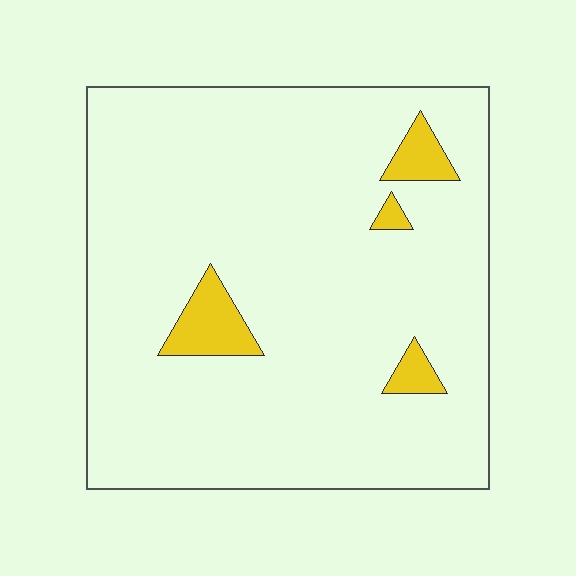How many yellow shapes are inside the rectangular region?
4.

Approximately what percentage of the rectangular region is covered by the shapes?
Approximately 5%.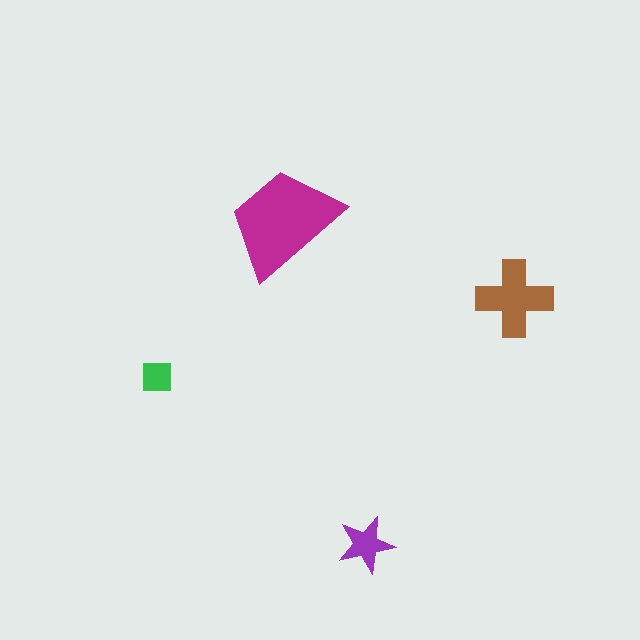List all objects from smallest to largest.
The green square, the purple star, the brown cross, the magenta trapezoid.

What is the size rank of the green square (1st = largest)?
4th.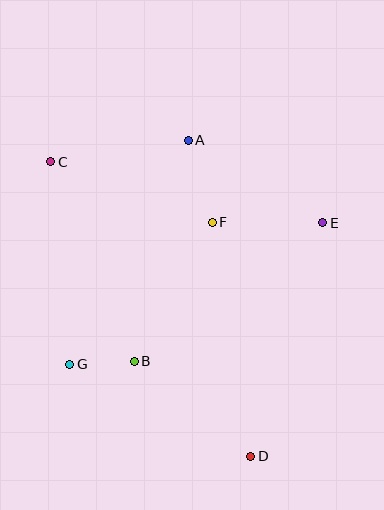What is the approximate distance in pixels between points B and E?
The distance between B and E is approximately 234 pixels.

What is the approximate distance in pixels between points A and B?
The distance between A and B is approximately 228 pixels.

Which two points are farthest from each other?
Points C and D are farthest from each other.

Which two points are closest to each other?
Points B and G are closest to each other.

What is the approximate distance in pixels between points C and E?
The distance between C and E is approximately 278 pixels.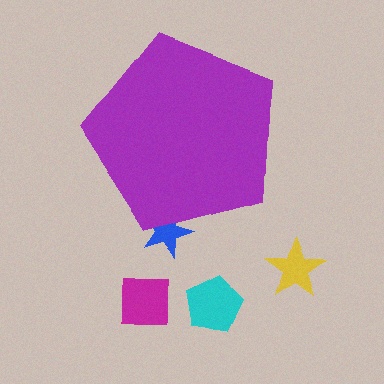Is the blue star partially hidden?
Yes, the blue star is partially hidden behind the purple pentagon.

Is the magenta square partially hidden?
No, the magenta square is fully visible.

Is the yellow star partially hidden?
No, the yellow star is fully visible.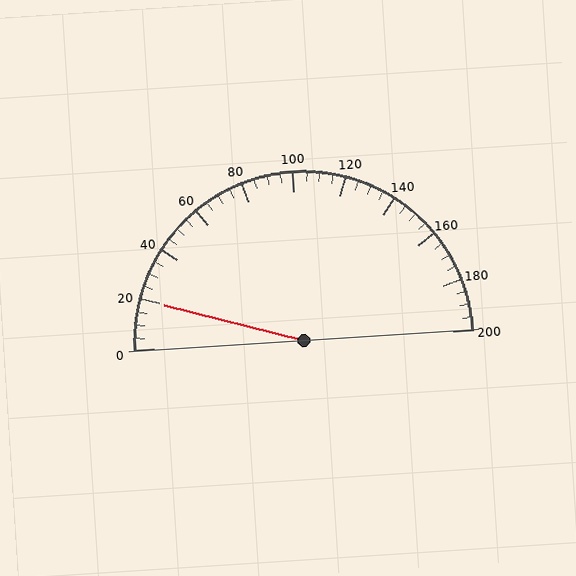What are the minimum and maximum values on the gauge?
The gauge ranges from 0 to 200.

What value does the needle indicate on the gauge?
The needle indicates approximately 20.